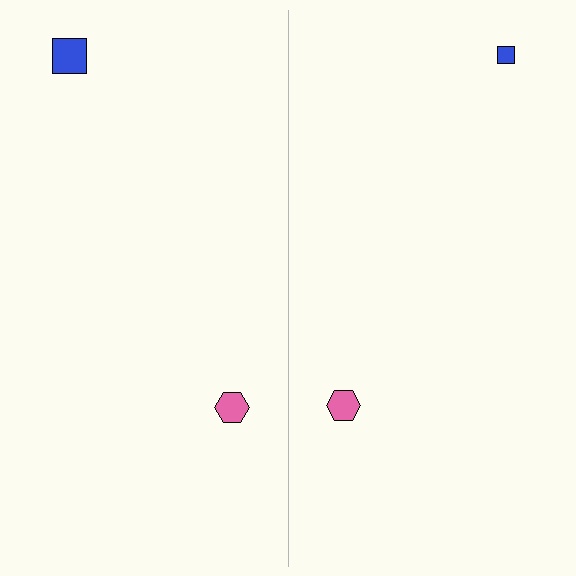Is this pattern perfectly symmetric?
No, the pattern is not perfectly symmetric. The blue square on the right side has a different size than its mirror counterpart.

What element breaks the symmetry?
The blue square on the right side has a different size than its mirror counterpart.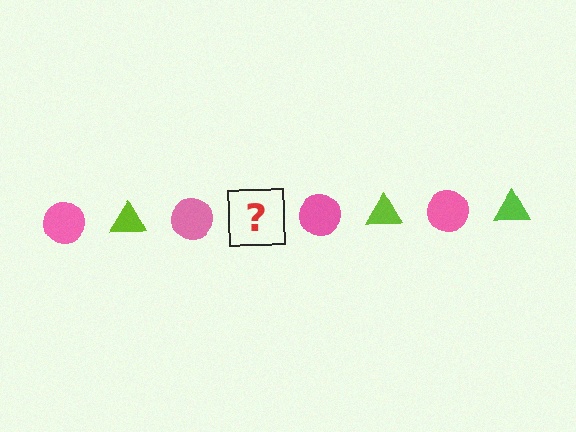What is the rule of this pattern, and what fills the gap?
The rule is that the pattern alternates between pink circle and lime triangle. The gap should be filled with a lime triangle.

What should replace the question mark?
The question mark should be replaced with a lime triangle.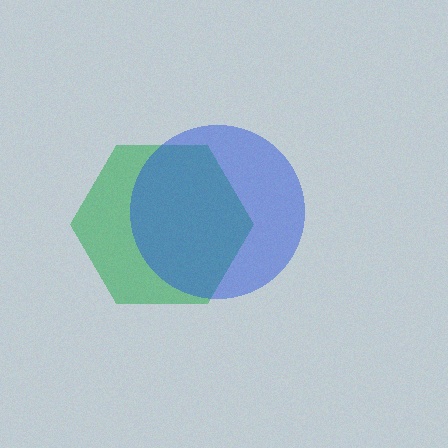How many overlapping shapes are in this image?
There are 2 overlapping shapes in the image.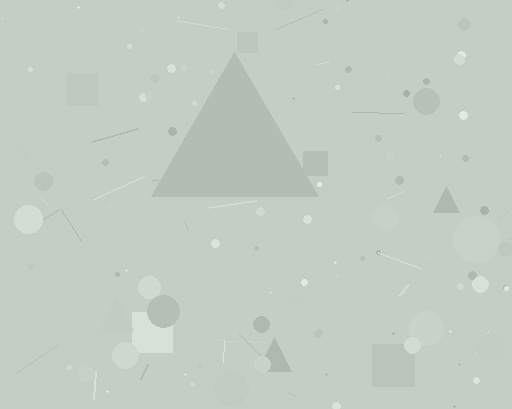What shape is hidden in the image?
A triangle is hidden in the image.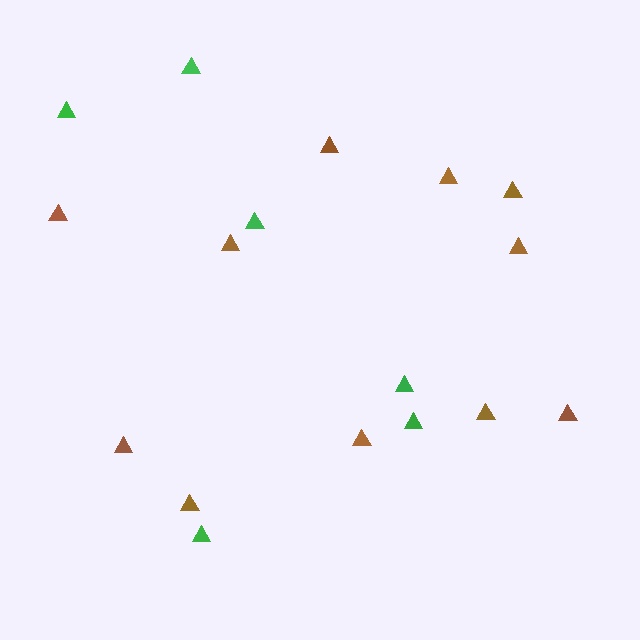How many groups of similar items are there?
There are 2 groups: one group of brown triangles (11) and one group of green triangles (6).